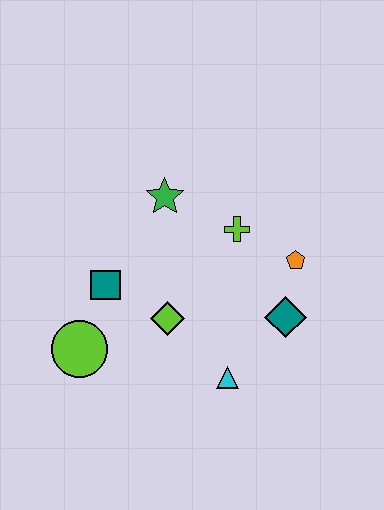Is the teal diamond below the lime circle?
No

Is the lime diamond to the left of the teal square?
No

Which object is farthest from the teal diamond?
The lime circle is farthest from the teal diamond.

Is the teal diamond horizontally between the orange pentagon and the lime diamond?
Yes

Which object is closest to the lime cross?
The orange pentagon is closest to the lime cross.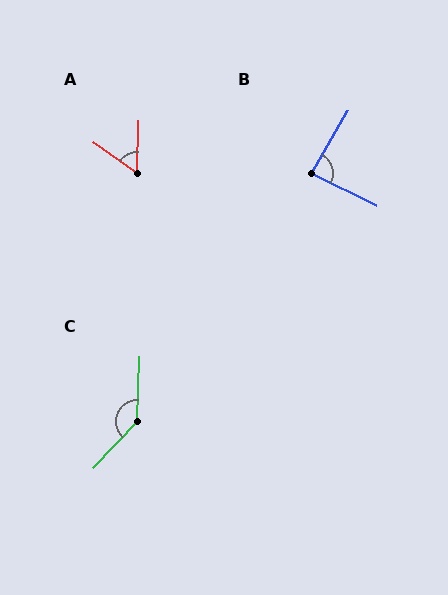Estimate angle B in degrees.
Approximately 86 degrees.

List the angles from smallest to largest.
A (56°), B (86°), C (139°).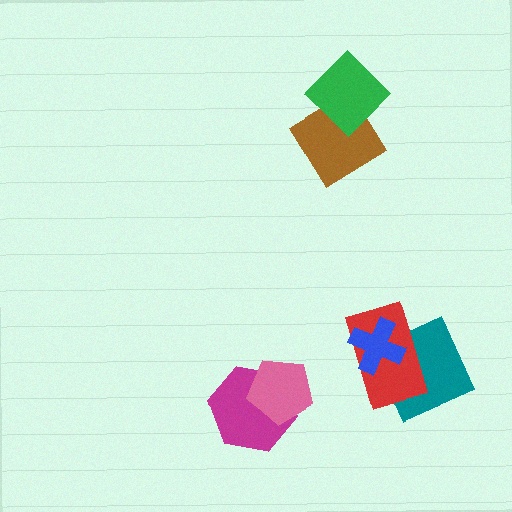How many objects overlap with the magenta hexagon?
1 object overlaps with the magenta hexagon.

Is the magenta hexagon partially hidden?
Yes, it is partially covered by another shape.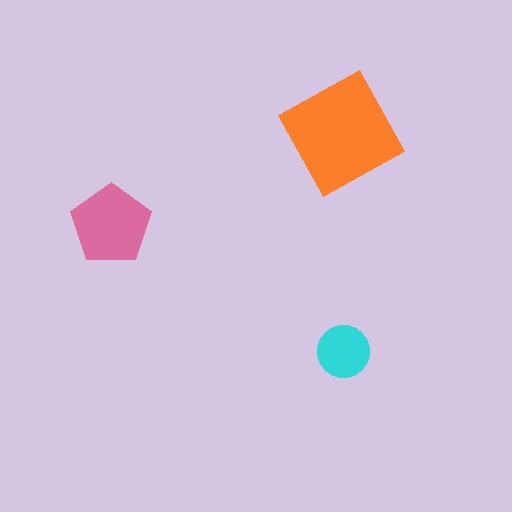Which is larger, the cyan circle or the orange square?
The orange square.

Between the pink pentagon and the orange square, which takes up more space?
The orange square.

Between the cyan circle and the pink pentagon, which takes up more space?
The pink pentagon.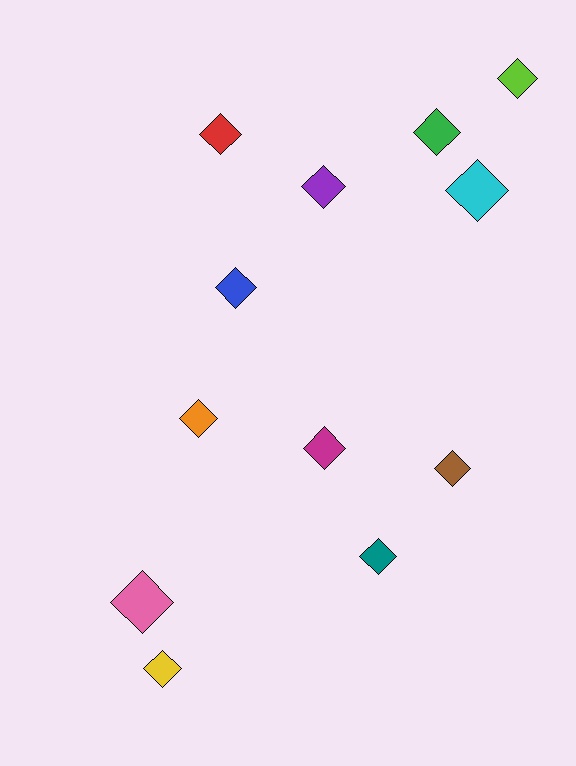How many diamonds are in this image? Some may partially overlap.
There are 12 diamonds.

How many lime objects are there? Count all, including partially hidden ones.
There is 1 lime object.